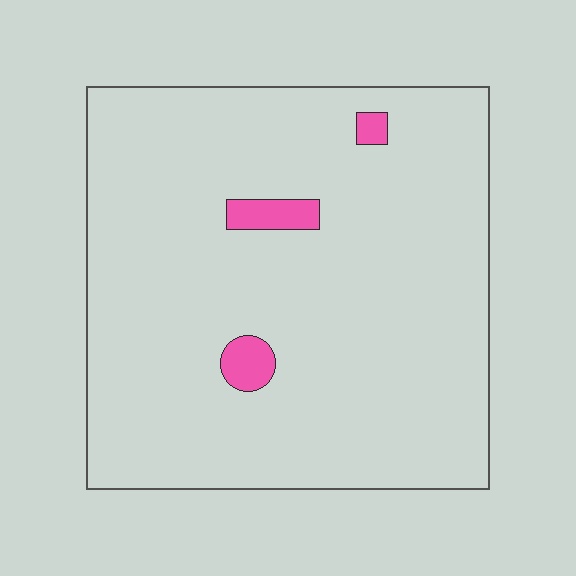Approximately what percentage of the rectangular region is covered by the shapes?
Approximately 5%.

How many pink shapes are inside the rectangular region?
3.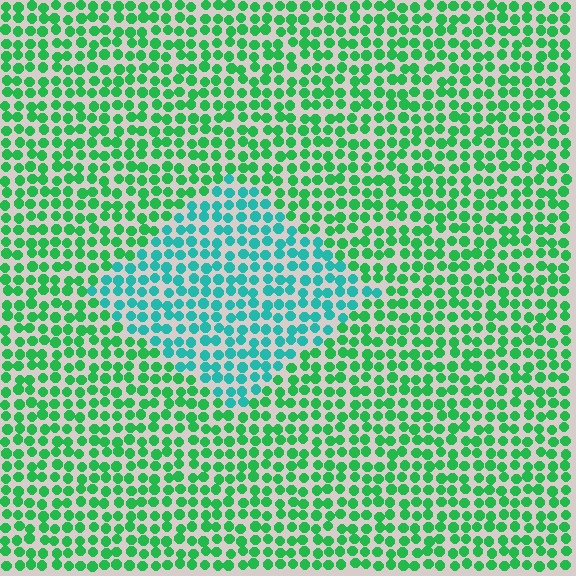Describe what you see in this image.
The image is filled with small green elements in a uniform arrangement. A diamond-shaped region is visible where the elements are tinted to a slightly different hue, forming a subtle color boundary.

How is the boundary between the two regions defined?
The boundary is defined purely by a slight shift in hue (about 39 degrees). Spacing, size, and orientation are identical on both sides.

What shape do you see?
I see a diamond.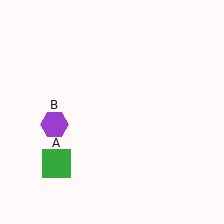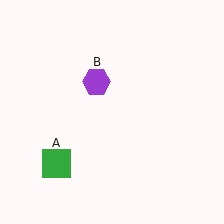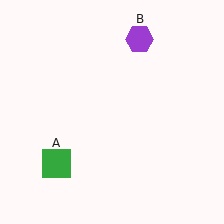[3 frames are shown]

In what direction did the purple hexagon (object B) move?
The purple hexagon (object B) moved up and to the right.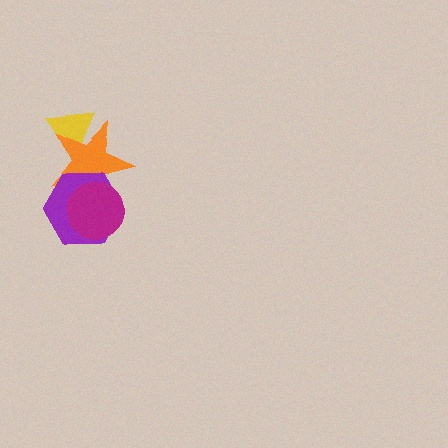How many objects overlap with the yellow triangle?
1 object overlaps with the yellow triangle.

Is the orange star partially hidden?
Yes, it is partially covered by another shape.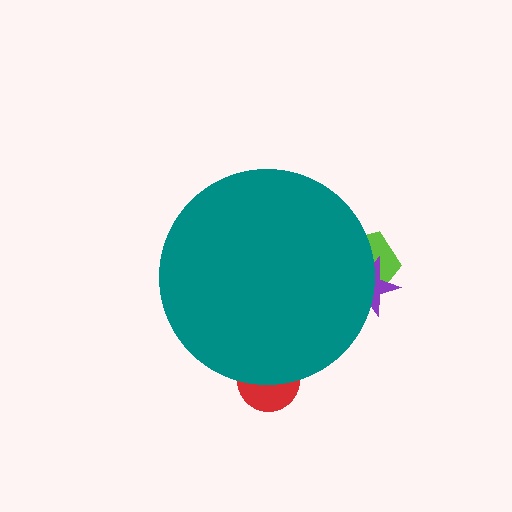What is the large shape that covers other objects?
A teal circle.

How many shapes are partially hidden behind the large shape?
3 shapes are partially hidden.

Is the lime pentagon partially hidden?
Yes, the lime pentagon is partially hidden behind the teal circle.